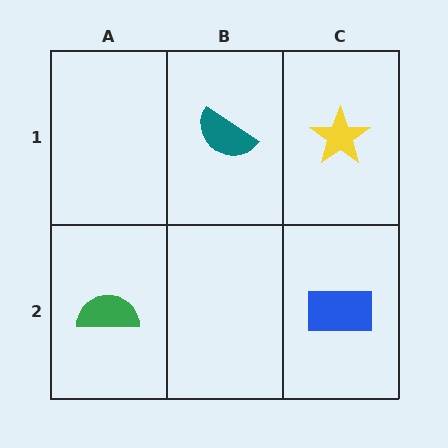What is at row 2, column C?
A blue rectangle.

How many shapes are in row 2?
2 shapes.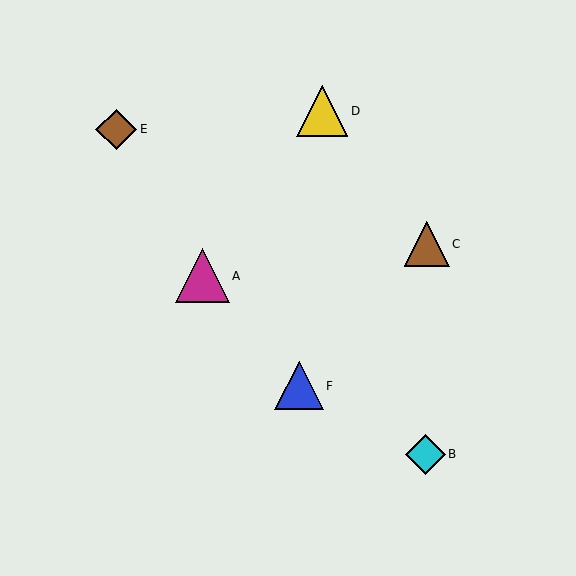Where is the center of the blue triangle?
The center of the blue triangle is at (299, 386).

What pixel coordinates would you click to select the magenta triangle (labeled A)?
Click at (202, 276) to select the magenta triangle A.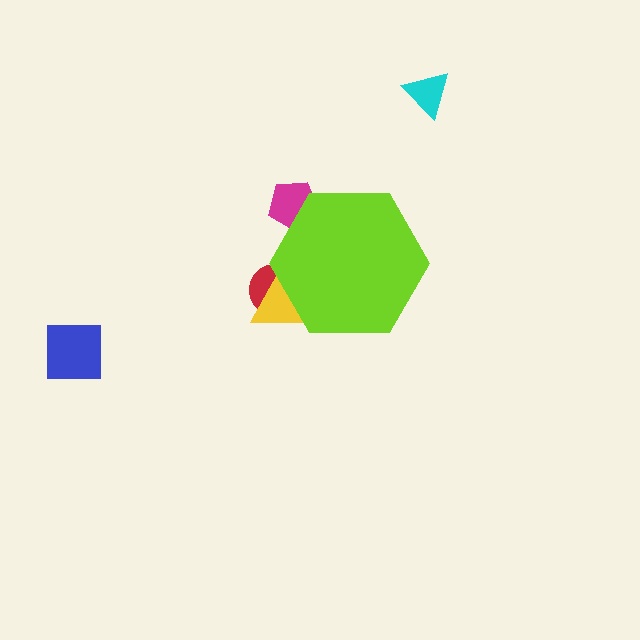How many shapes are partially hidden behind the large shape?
3 shapes are partially hidden.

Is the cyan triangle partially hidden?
No, the cyan triangle is fully visible.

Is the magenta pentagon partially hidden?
Yes, the magenta pentagon is partially hidden behind the lime hexagon.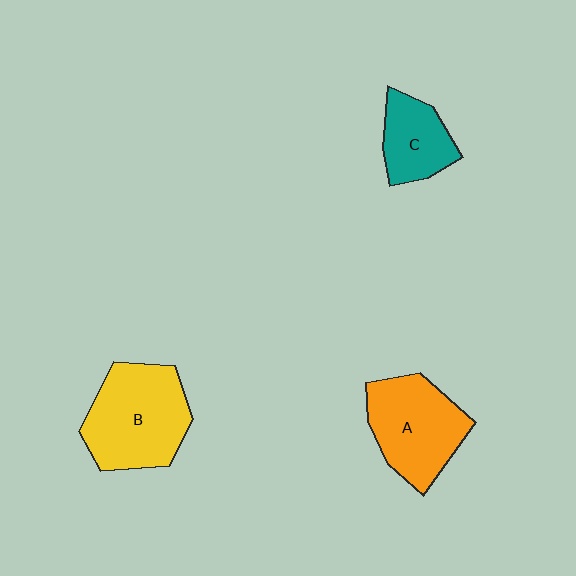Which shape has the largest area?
Shape B (yellow).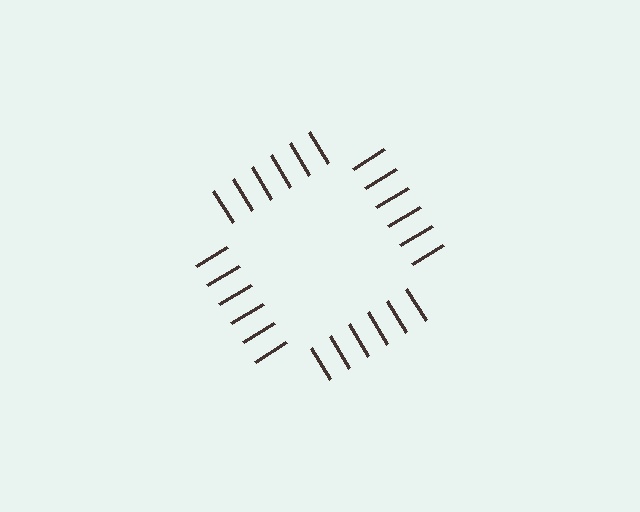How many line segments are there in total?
24 — 6 along each of the 4 edges.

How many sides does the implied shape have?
4 sides — the line-ends trace a square.